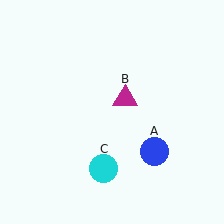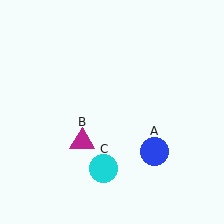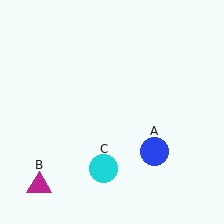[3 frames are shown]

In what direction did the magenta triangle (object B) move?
The magenta triangle (object B) moved down and to the left.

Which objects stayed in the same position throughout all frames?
Blue circle (object A) and cyan circle (object C) remained stationary.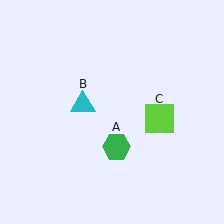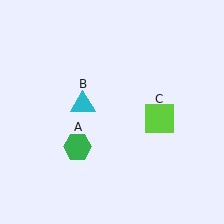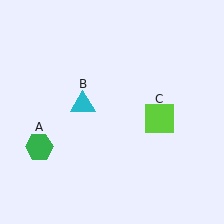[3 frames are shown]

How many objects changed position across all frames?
1 object changed position: green hexagon (object A).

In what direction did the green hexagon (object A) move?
The green hexagon (object A) moved left.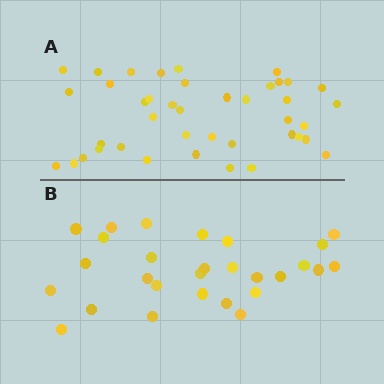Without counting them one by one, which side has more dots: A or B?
Region A (the top region) has more dots.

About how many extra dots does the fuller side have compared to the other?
Region A has approximately 15 more dots than region B.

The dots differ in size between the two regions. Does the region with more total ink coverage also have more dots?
No. Region B has more total ink coverage because its dots are larger, but region A actually contains more individual dots. Total area can be misleading — the number of items is what matters here.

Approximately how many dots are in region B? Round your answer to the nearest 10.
About 30 dots. (The exact count is 28, which rounds to 30.)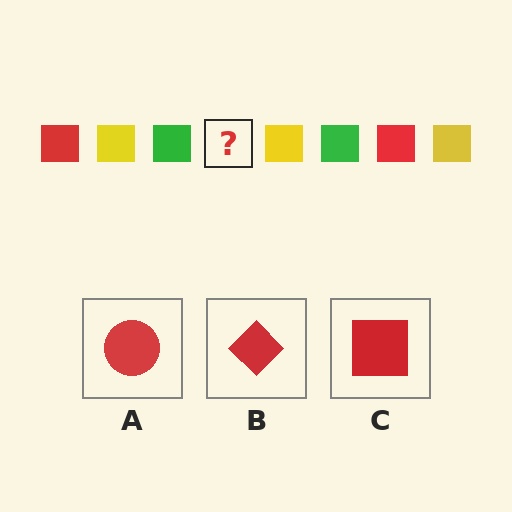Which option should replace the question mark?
Option C.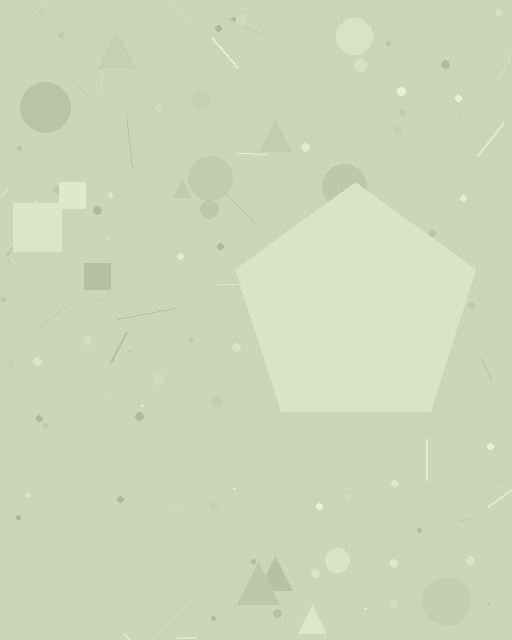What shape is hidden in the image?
A pentagon is hidden in the image.